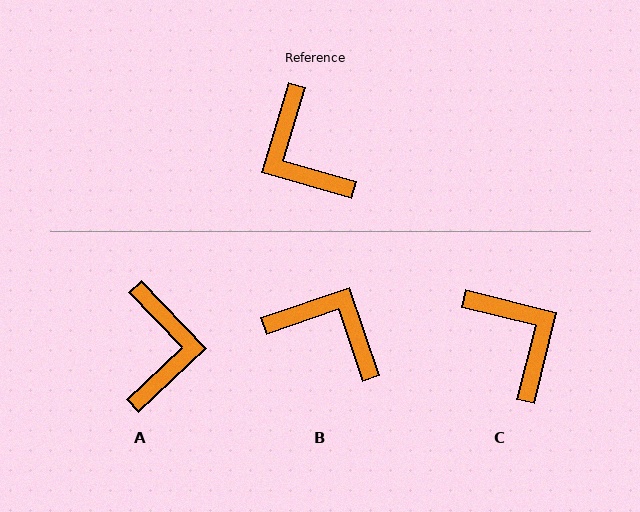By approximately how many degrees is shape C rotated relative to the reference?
Approximately 177 degrees clockwise.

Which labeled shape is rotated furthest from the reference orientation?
C, about 177 degrees away.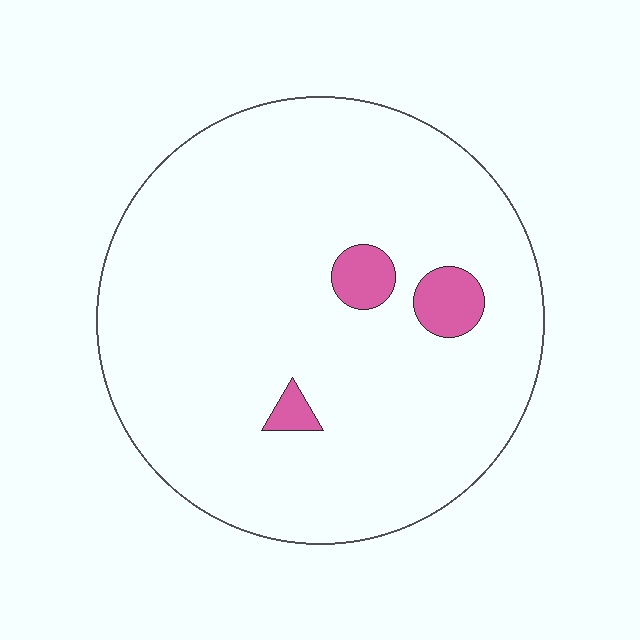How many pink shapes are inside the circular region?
3.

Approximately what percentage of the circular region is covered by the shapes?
Approximately 5%.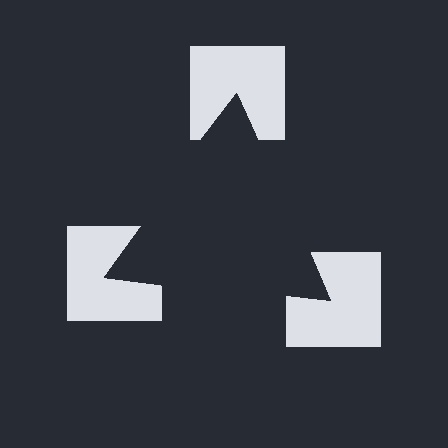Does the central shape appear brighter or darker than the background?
It typically appears slightly darker than the background, even though no actual brightness change is drawn.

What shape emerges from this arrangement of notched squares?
An illusory triangle — its edges are inferred from the aligned wedge cuts in the notched squares, not physically drawn.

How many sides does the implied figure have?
3 sides.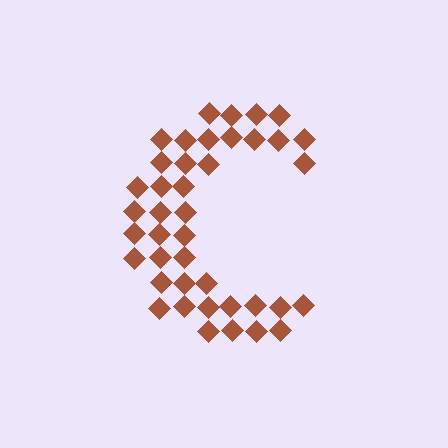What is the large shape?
The large shape is the letter C.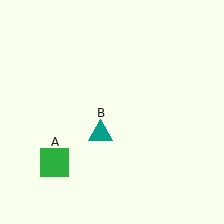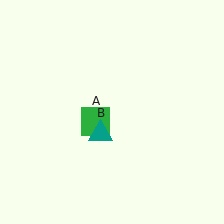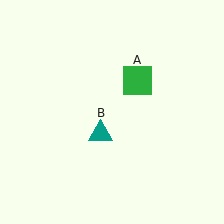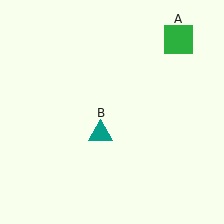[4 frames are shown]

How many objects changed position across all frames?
1 object changed position: green square (object A).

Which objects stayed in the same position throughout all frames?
Teal triangle (object B) remained stationary.